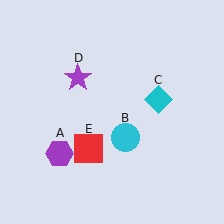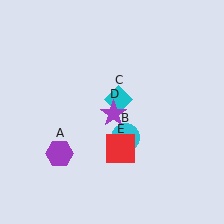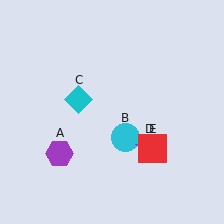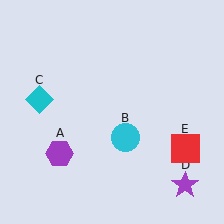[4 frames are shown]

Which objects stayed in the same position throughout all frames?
Purple hexagon (object A) and cyan circle (object B) remained stationary.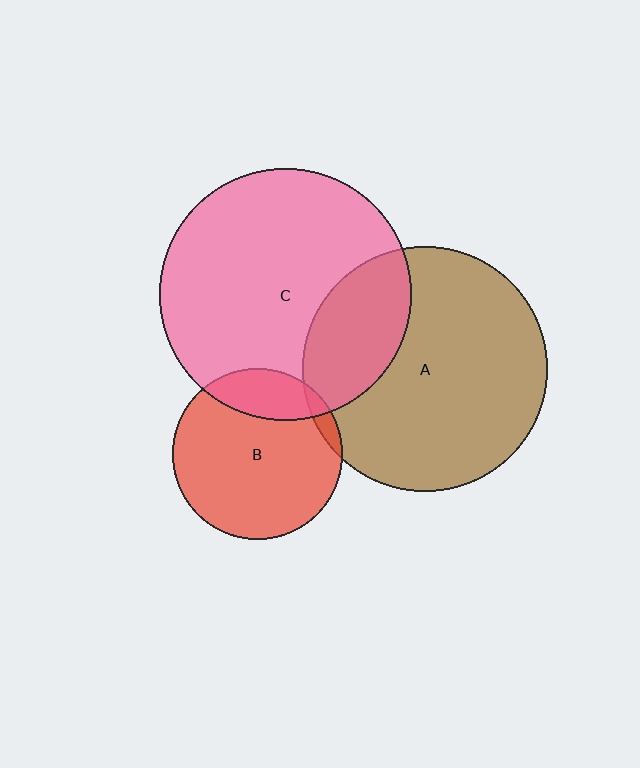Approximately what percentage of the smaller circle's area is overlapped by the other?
Approximately 20%.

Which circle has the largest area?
Circle C (pink).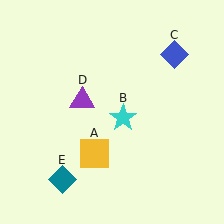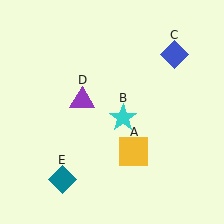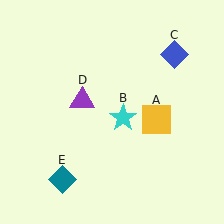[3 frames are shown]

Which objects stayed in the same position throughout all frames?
Cyan star (object B) and blue diamond (object C) and purple triangle (object D) and teal diamond (object E) remained stationary.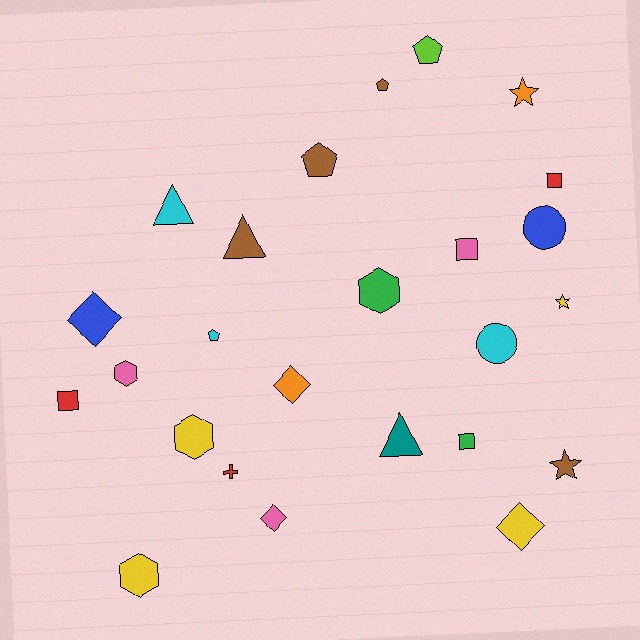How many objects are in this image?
There are 25 objects.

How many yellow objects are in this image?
There are 4 yellow objects.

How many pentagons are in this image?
There are 4 pentagons.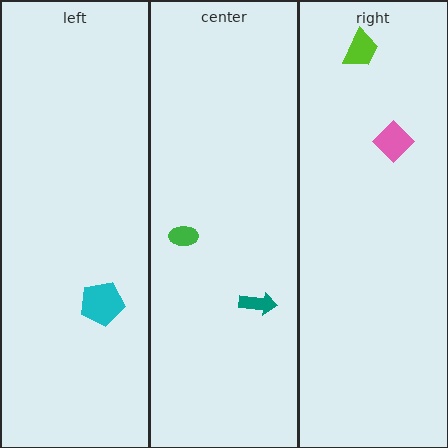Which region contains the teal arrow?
The center region.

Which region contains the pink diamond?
The right region.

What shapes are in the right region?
The lime trapezoid, the pink diamond.